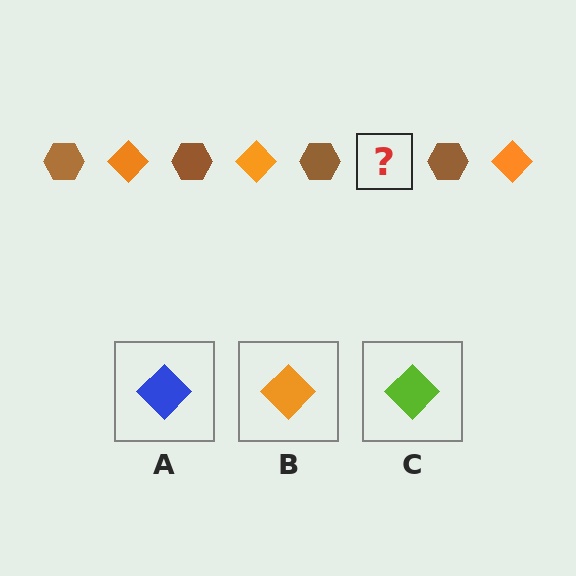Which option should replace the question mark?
Option B.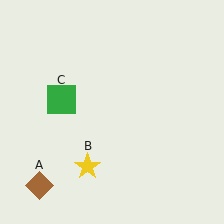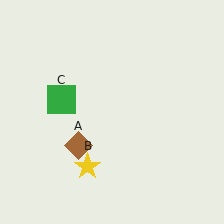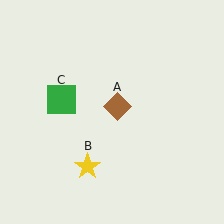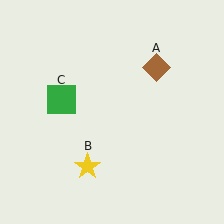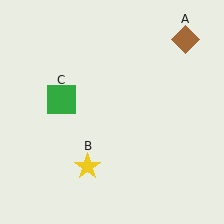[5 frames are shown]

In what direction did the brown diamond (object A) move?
The brown diamond (object A) moved up and to the right.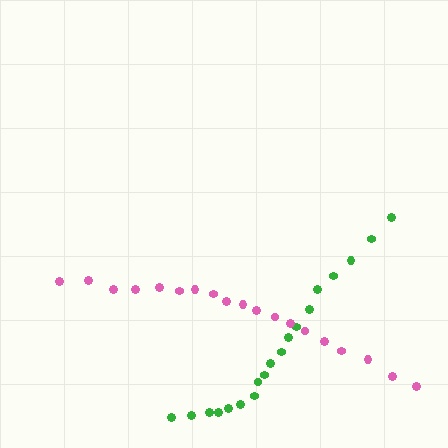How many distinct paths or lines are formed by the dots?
There are 2 distinct paths.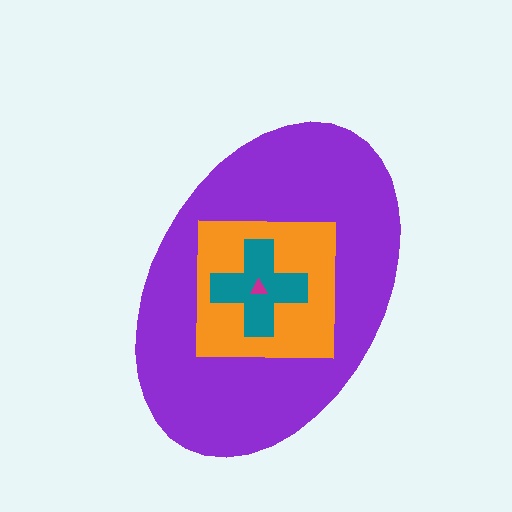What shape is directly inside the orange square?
The teal cross.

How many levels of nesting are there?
4.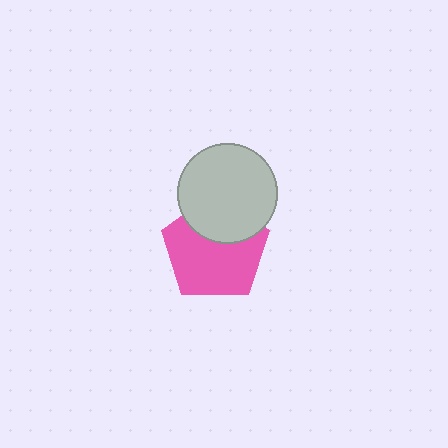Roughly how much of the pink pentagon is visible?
Most of it is visible (roughly 68%).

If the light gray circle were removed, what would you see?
You would see the complete pink pentagon.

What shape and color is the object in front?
The object in front is a light gray circle.